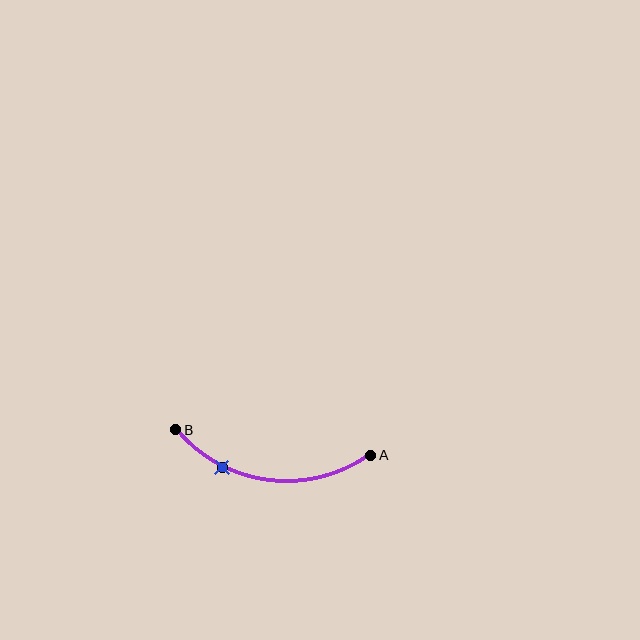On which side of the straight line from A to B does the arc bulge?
The arc bulges below the straight line connecting A and B.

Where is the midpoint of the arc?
The arc midpoint is the point on the curve farthest from the straight line joining A and B. It sits below that line.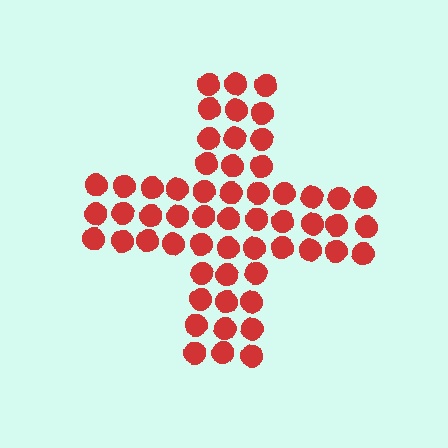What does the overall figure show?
The overall figure shows a cross.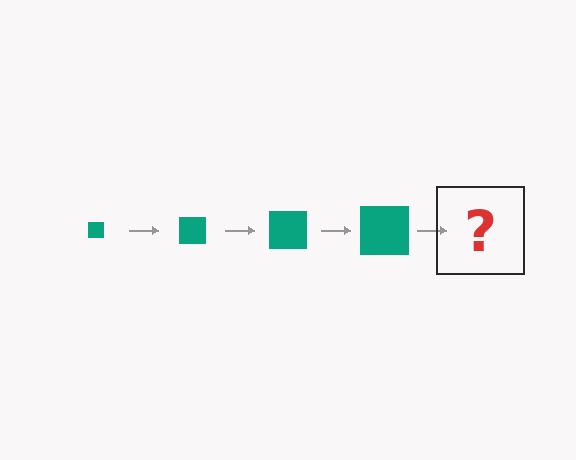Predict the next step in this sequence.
The next step is a teal square, larger than the previous one.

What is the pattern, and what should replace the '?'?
The pattern is that the square gets progressively larger each step. The '?' should be a teal square, larger than the previous one.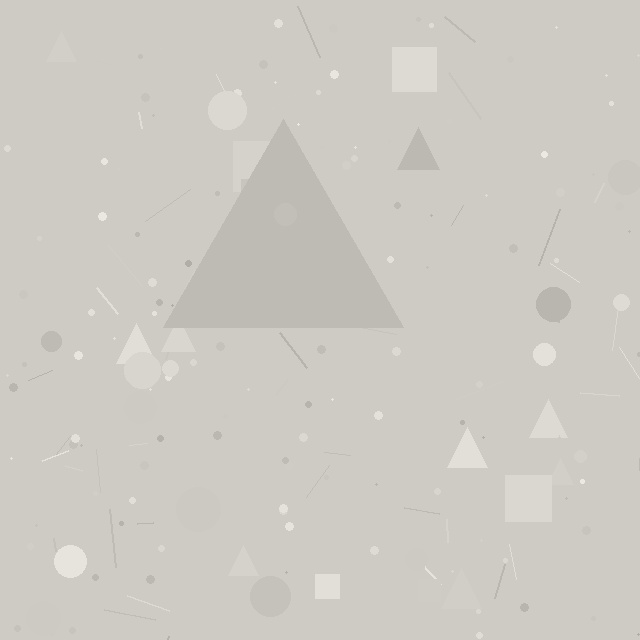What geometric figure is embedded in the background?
A triangle is embedded in the background.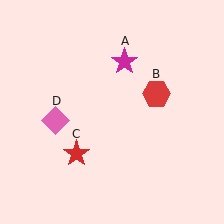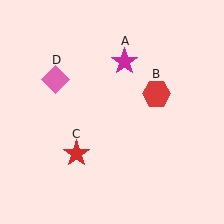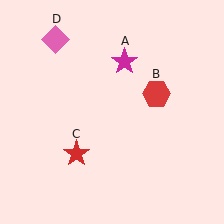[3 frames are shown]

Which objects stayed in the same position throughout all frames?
Magenta star (object A) and red hexagon (object B) and red star (object C) remained stationary.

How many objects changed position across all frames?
1 object changed position: pink diamond (object D).